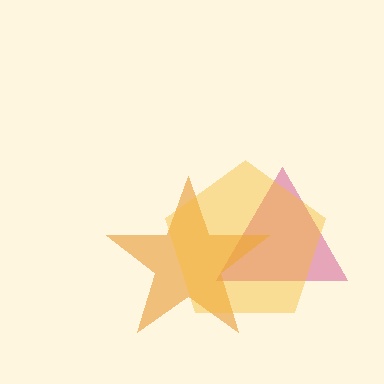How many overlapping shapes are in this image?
There are 3 overlapping shapes in the image.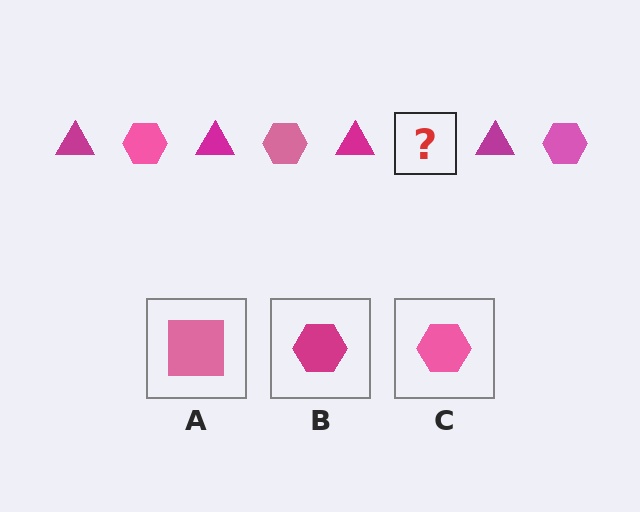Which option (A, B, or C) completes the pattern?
C.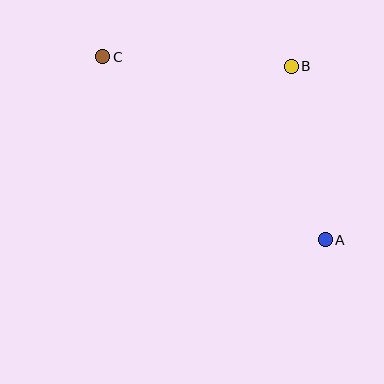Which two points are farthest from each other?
Points A and C are farthest from each other.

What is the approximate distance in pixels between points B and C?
The distance between B and C is approximately 188 pixels.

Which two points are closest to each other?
Points A and B are closest to each other.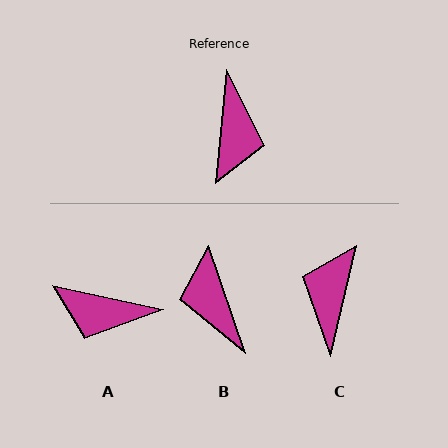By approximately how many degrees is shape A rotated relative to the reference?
Approximately 97 degrees clockwise.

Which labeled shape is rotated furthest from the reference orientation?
C, about 172 degrees away.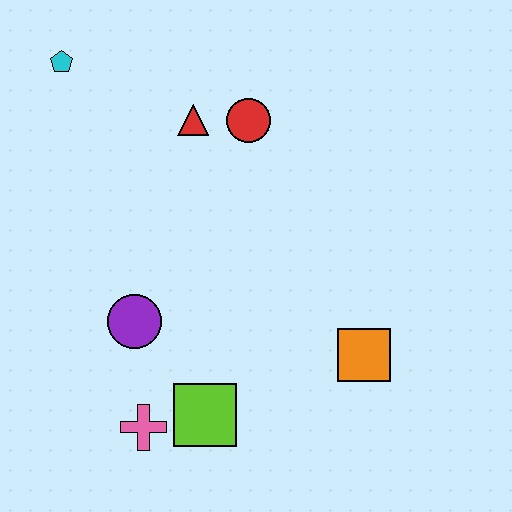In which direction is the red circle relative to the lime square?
The red circle is above the lime square.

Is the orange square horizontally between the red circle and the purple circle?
No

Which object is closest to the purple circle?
The pink cross is closest to the purple circle.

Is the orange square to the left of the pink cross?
No